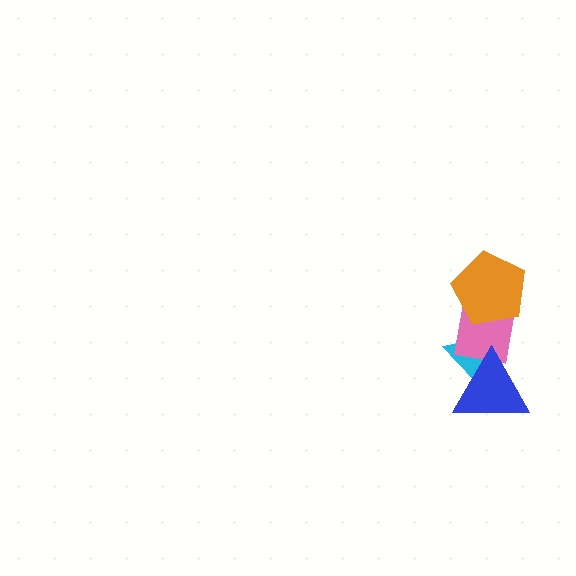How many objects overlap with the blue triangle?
2 objects overlap with the blue triangle.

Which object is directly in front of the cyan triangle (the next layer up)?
The pink square is directly in front of the cyan triangle.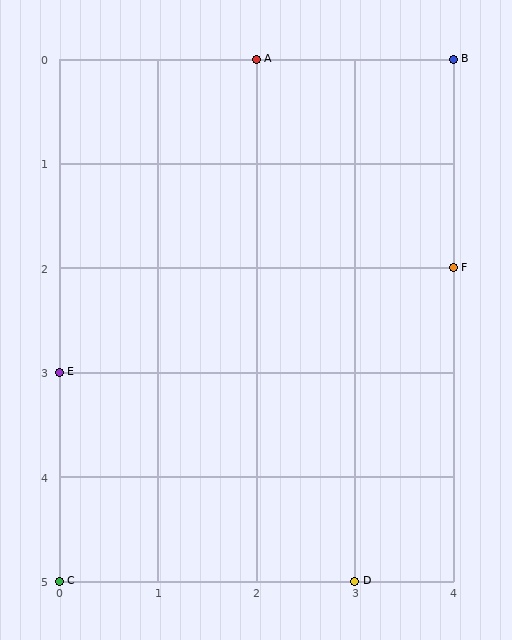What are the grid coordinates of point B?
Point B is at grid coordinates (4, 0).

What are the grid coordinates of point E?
Point E is at grid coordinates (0, 3).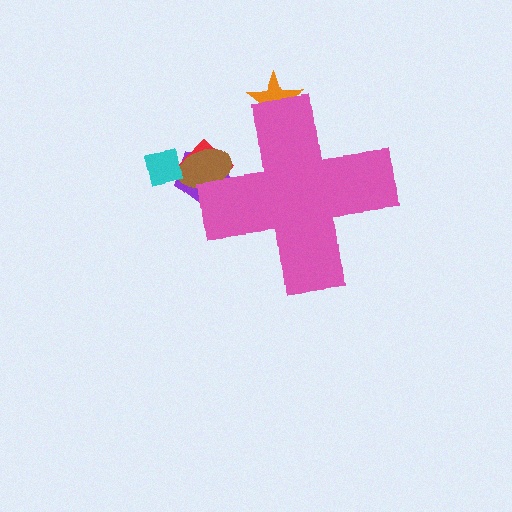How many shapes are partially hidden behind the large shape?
4 shapes are partially hidden.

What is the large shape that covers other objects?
A pink cross.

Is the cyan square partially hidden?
No, the cyan square is fully visible.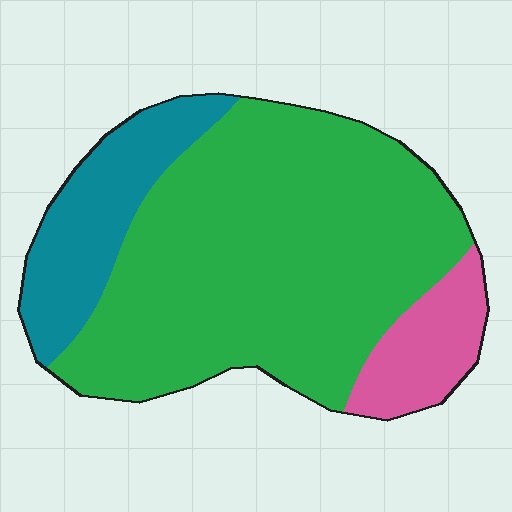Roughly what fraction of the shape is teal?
Teal takes up less than a quarter of the shape.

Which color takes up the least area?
Pink, at roughly 10%.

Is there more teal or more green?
Green.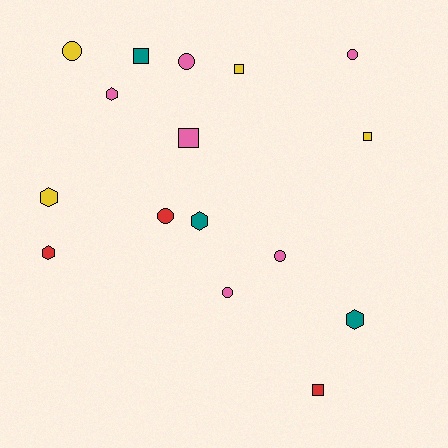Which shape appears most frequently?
Circle, with 6 objects.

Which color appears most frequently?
Pink, with 6 objects.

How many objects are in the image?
There are 16 objects.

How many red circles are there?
There is 1 red circle.